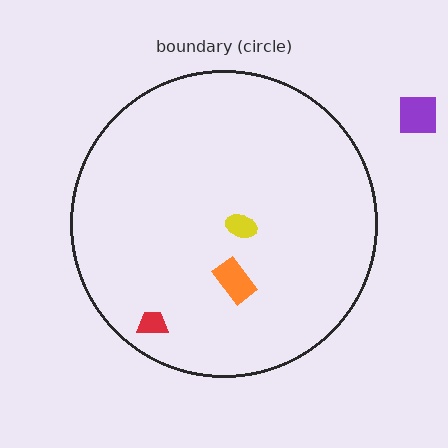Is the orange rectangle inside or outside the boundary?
Inside.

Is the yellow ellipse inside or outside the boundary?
Inside.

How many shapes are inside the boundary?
3 inside, 1 outside.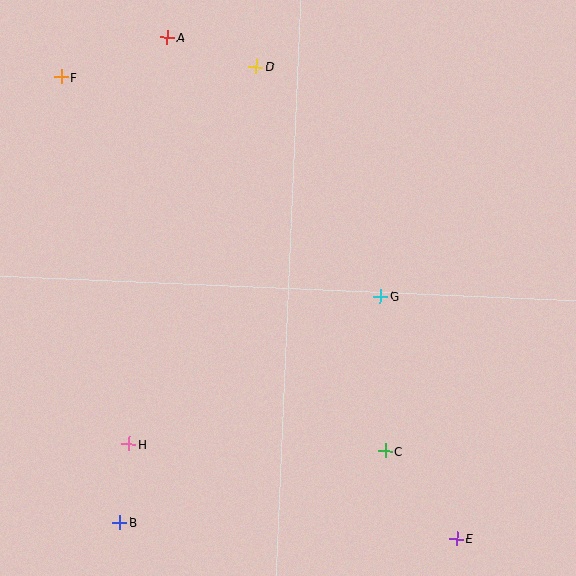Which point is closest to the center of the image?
Point G at (380, 296) is closest to the center.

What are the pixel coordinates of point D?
Point D is at (256, 67).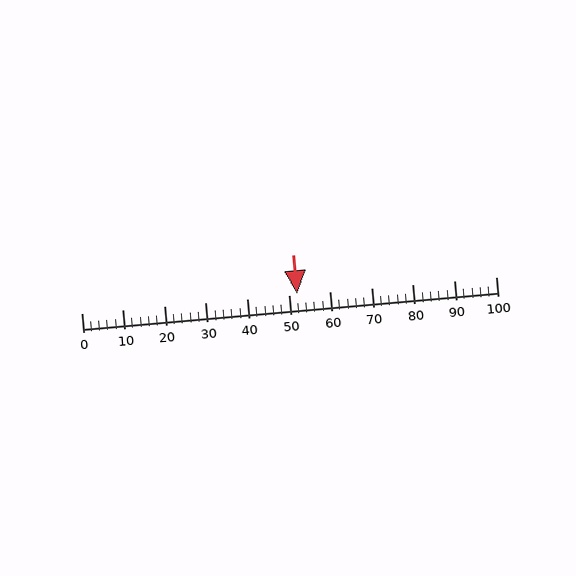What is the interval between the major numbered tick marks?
The major tick marks are spaced 10 units apart.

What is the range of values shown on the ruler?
The ruler shows values from 0 to 100.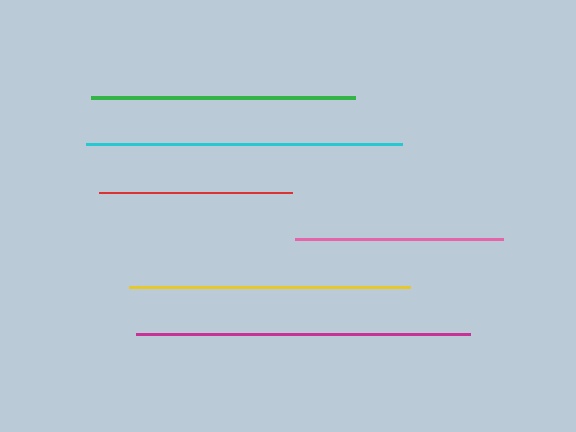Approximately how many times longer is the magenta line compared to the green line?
The magenta line is approximately 1.3 times the length of the green line.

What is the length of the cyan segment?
The cyan segment is approximately 316 pixels long.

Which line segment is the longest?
The magenta line is the longest at approximately 334 pixels.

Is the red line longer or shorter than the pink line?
The pink line is longer than the red line.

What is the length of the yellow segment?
The yellow segment is approximately 282 pixels long.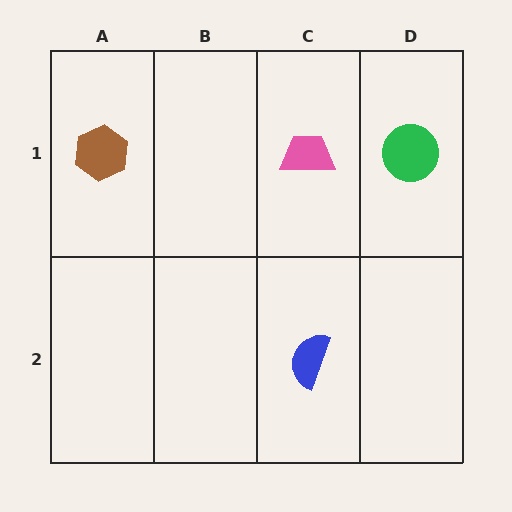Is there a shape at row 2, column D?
No, that cell is empty.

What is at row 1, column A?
A brown hexagon.